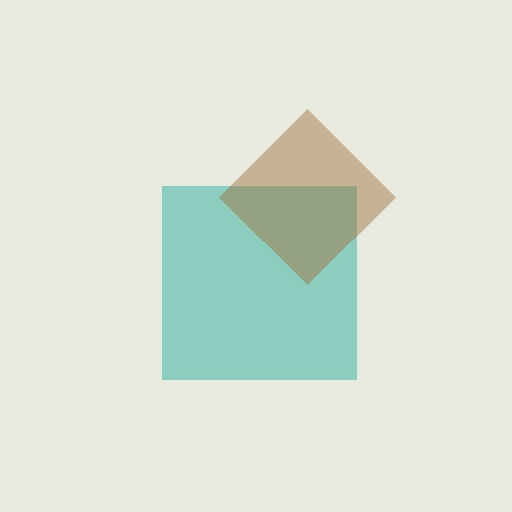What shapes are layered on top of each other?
The layered shapes are: a teal square, a brown diamond.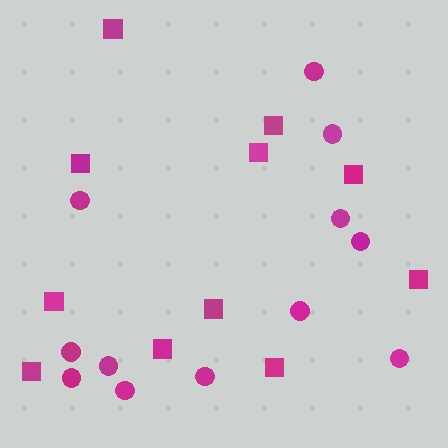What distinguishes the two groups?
There are 2 groups: one group of squares (11) and one group of circles (12).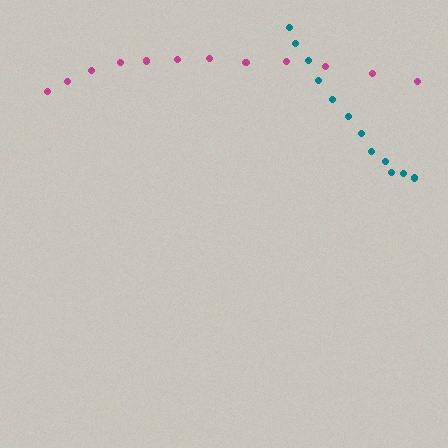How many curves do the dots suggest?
There are 2 distinct paths.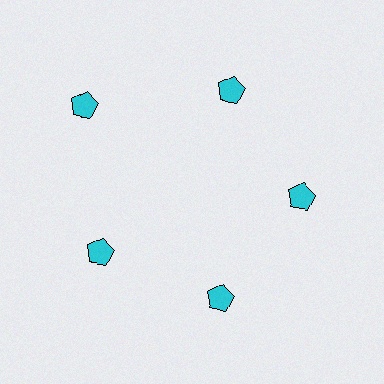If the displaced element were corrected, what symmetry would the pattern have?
It would have 5-fold rotational symmetry — the pattern would map onto itself every 72 degrees.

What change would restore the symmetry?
The symmetry would be restored by moving it inward, back onto the ring so that all 5 pentagons sit at equal angles and equal distance from the center.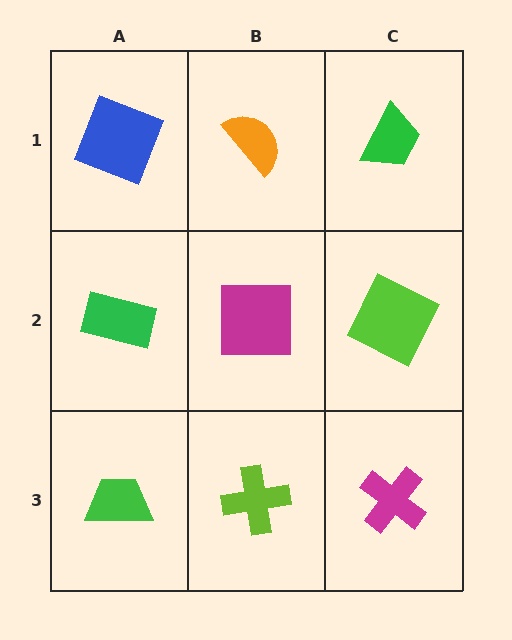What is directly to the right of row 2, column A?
A magenta square.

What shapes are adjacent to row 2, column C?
A green trapezoid (row 1, column C), a magenta cross (row 3, column C), a magenta square (row 2, column B).